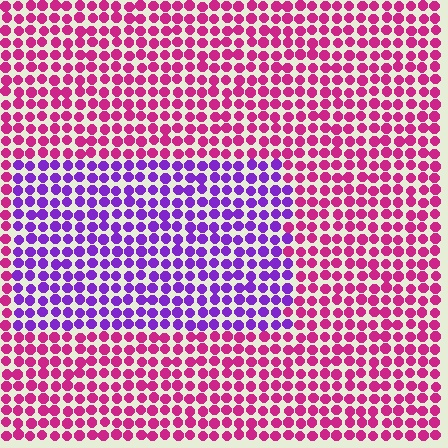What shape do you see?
I see a rectangle.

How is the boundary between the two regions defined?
The boundary is defined purely by a slight shift in hue (about 51 degrees). Spacing, size, and orientation are identical on both sides.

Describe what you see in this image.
The image is filled with small magenta elements in a uniform arrangement. A rectangle-shaped region is visible where the elements are tinted to a slightly different hue, forming a subtle color boundary.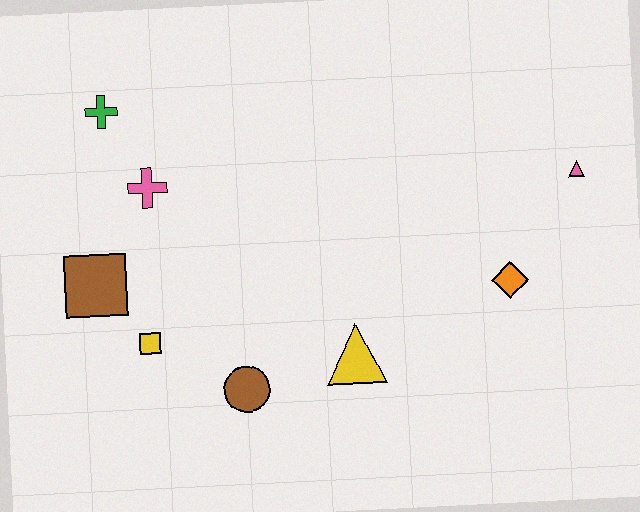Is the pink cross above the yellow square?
Yes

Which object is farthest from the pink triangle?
The brown square is farthest from the pink triangle.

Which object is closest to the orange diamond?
The pink triangle is closest to the orange diamond.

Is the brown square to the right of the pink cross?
No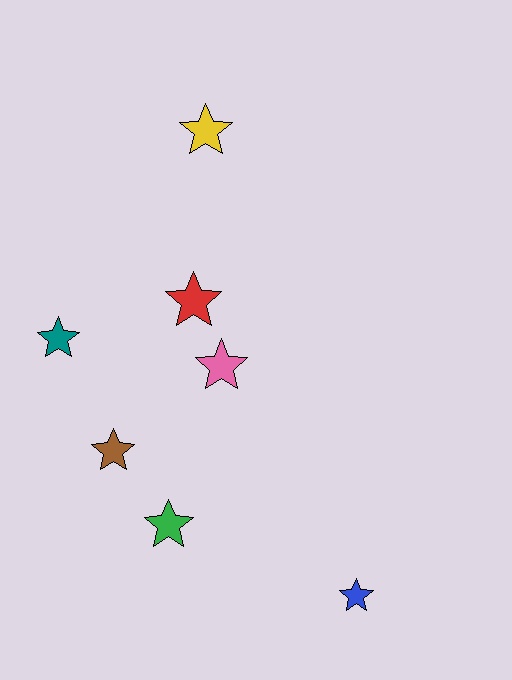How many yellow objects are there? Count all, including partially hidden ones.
There is 1 yellow object.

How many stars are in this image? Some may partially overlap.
There are 7 stars.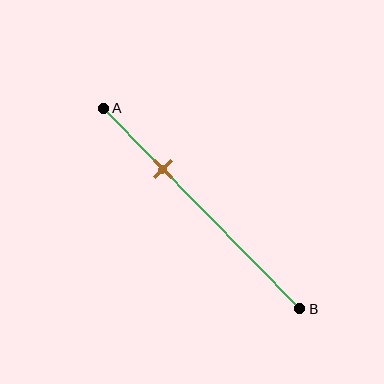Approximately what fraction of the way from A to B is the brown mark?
The brown mark is approximately 30% of the way from A to B.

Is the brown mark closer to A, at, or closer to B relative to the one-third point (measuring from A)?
The brown mark is approximately at the one-third point of segment AB.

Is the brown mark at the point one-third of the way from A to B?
Yes, the mark is approximately at the one-third point.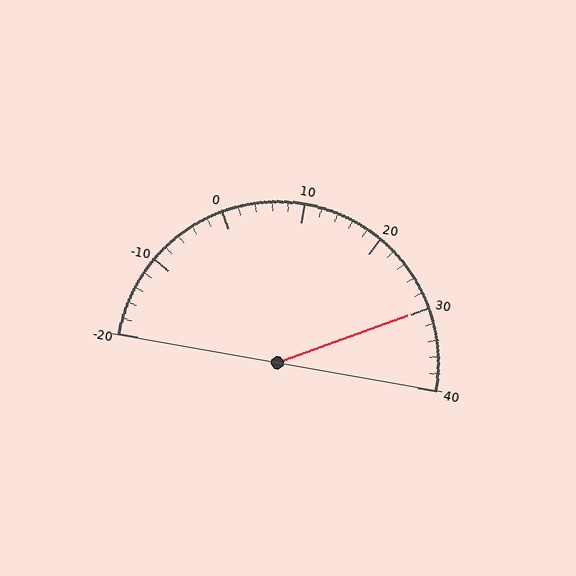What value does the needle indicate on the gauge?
The needle indicates approximately 30.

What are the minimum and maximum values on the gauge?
The gauge ranges from -20 to 40.